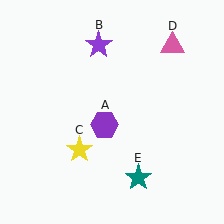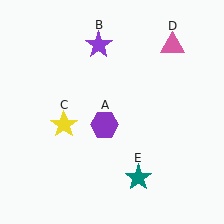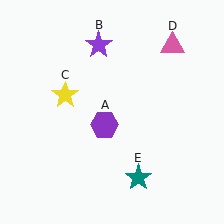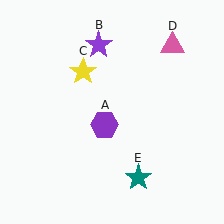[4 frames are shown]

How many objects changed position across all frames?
1 object changed position: yellow star (object C).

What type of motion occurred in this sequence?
The yellow star (object C) rotated clockwise around the center of the scene.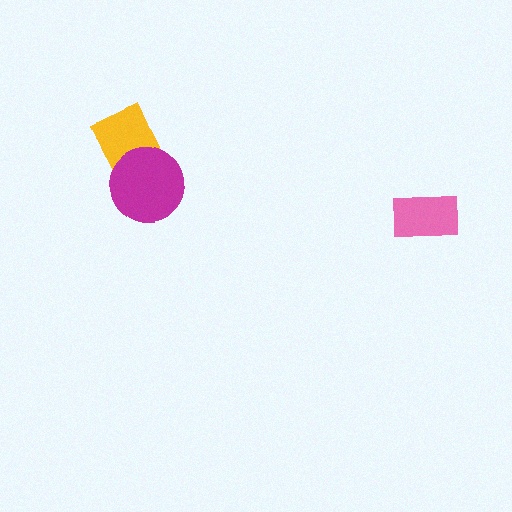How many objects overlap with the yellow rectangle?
1 object overlaps with the yellow rectangle.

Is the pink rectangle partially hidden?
No, no other shape covers it.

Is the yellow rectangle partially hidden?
Yes, it is partially covered by another shape.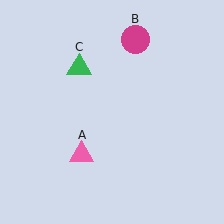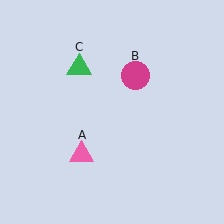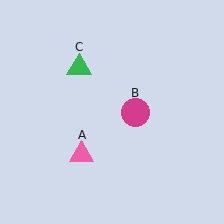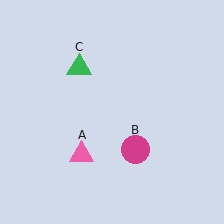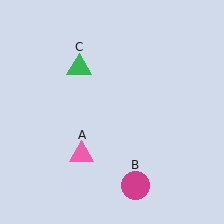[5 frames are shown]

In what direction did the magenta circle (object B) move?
The magenta circle (object B) moved down.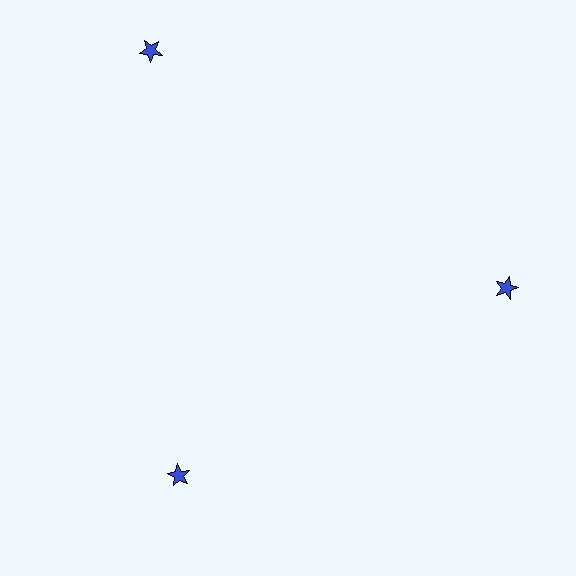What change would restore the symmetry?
The symmetry would be restored by moving it inward, back onto the ring so that all 3 stars sit at equal angles and equal distance from the center.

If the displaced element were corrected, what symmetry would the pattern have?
It would have 3-fold rotational symmetry — the pattern would map onto itself every 120 degrees.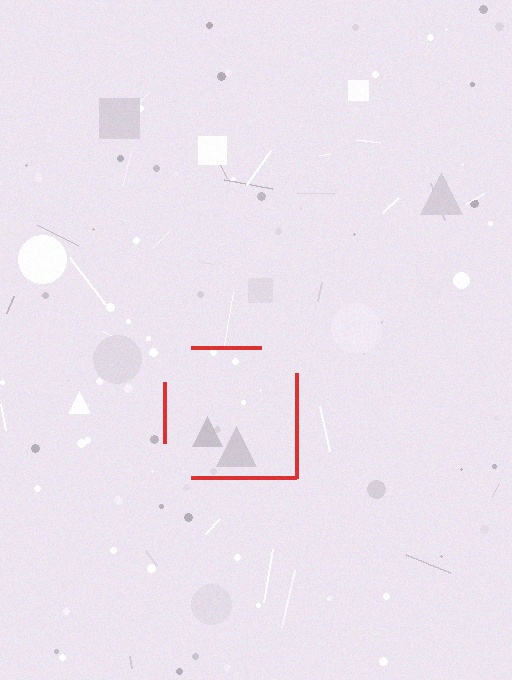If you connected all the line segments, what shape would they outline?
They would outline a square.